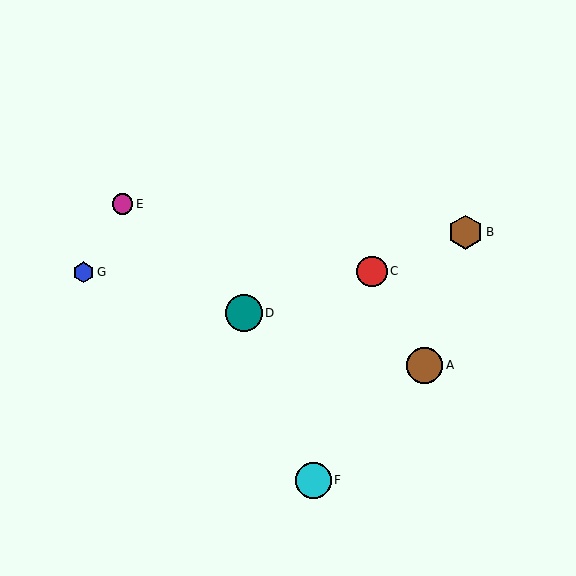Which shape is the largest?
The teal circle (labeled D) is the largest.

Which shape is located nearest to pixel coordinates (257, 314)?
The teal circle (labeled D) at (244, 313) is nearest to that location.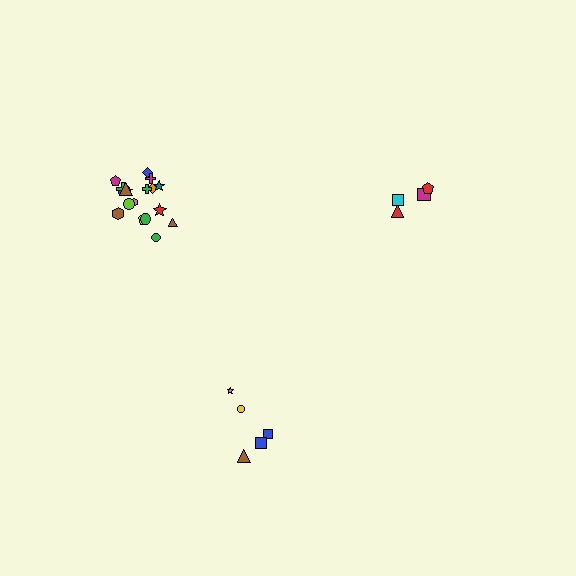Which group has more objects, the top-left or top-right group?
The top-left group.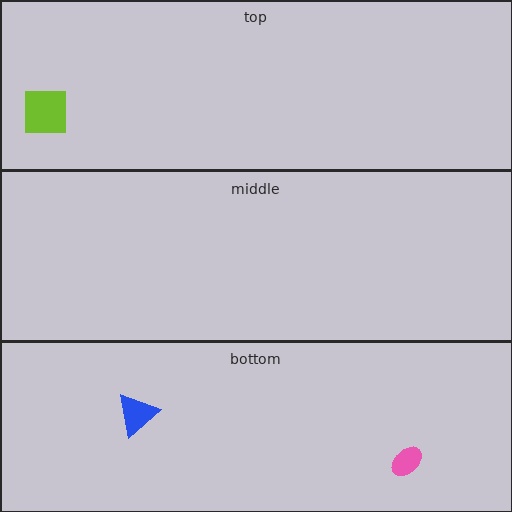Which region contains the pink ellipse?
The bottom region.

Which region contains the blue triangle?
The bottom region.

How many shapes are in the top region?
1.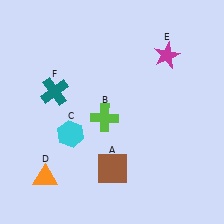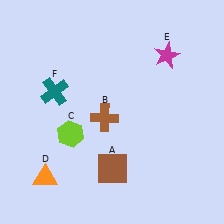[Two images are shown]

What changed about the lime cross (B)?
In Image 1, B is lime. In Image 2, it changed to brown.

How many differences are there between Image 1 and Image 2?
There are 2 differences between the two images.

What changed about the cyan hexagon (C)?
In Image 1, C is cyan. In Image 2, it changed to lime.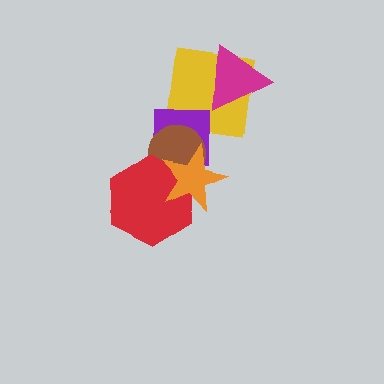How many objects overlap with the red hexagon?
2 objects overlap with the red hexagon.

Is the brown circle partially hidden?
Yes, it is partially covered by another shape.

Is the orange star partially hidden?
No, no other shape covers it.